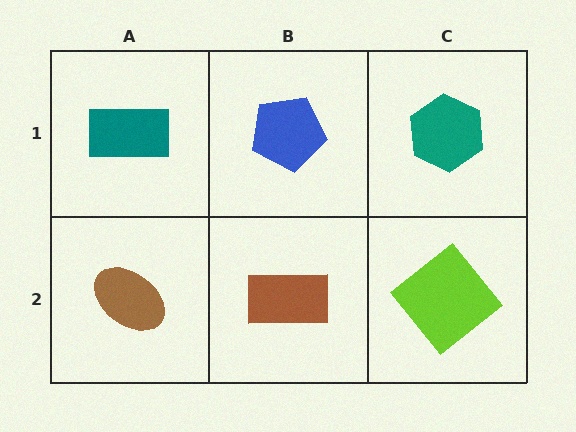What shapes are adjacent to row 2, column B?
A blue pentagon (row 1, column B), a brown ellipse (row 2, column A), a lime diamond (row 2, column C).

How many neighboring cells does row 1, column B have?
3.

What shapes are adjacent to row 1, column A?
A brown ellipse (row 2, column A), a blue pentagon (row 1, column B).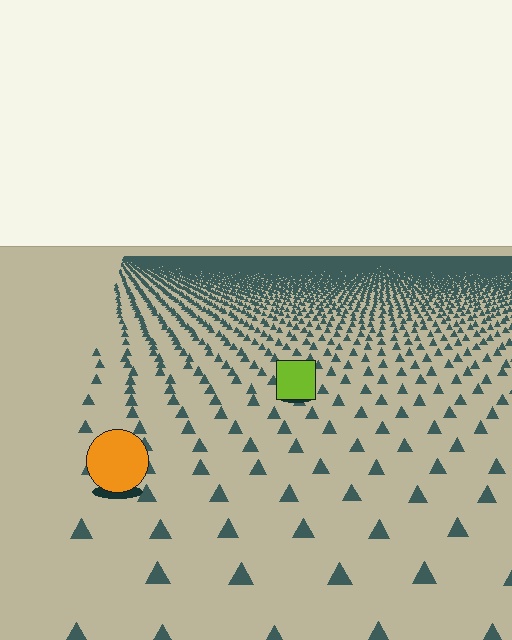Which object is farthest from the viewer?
The lime square is farthest from the viewer. It appears smaller and the ground texture around it is denser.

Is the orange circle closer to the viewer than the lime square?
Yes. The orange circle is closer — you can tell from the texture gradient: the ground texture is coarser near it.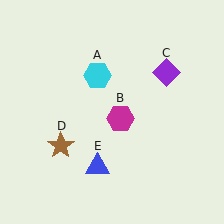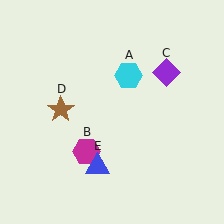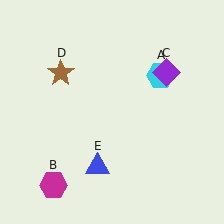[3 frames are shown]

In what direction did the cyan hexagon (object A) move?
The cyan hexagon (object A) moved right.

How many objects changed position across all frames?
3 objects changed position: cyan hexagon (object A), magenta hexagon (object B), brown star (object D).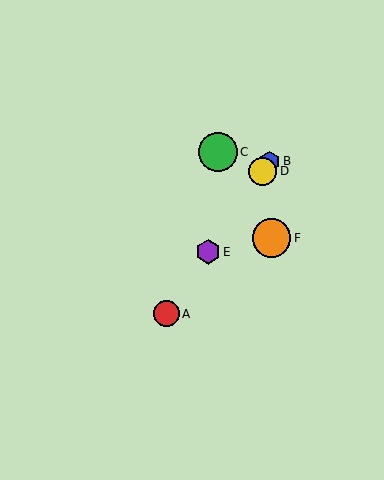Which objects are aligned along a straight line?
Objects A, B, D, E are aligned along a straight line.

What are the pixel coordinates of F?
Object F is at (271, 238).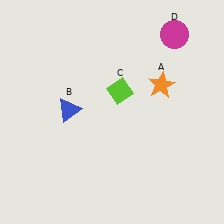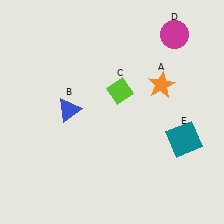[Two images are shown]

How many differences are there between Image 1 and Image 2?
There is 1 difference between the two images.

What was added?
A teal square (E) was added in Image 2.